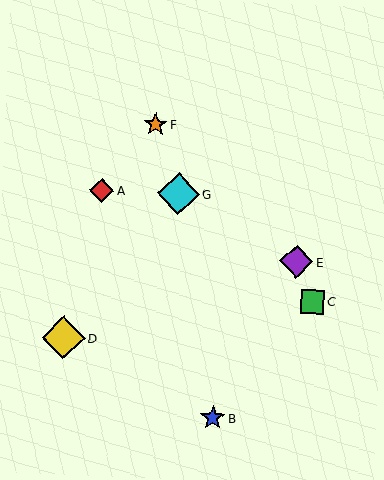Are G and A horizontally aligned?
Yes, both are at y≈194.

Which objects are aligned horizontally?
Objects A, G are aligned horizontally.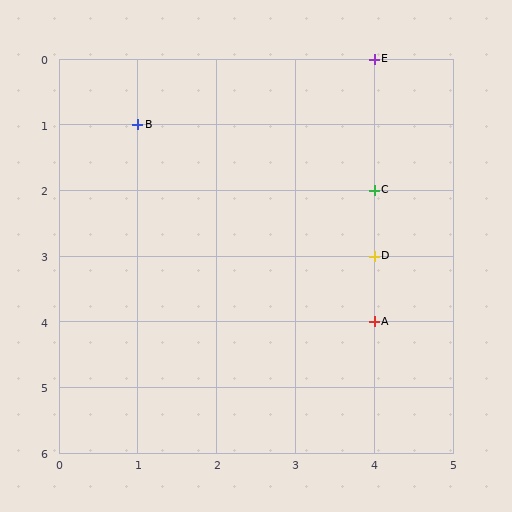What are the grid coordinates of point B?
Point B is at grid coordinates (1, 1).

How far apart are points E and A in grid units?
Points E and A are 4 rows apart.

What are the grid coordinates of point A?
Point A is at grid coordinates (4, 4).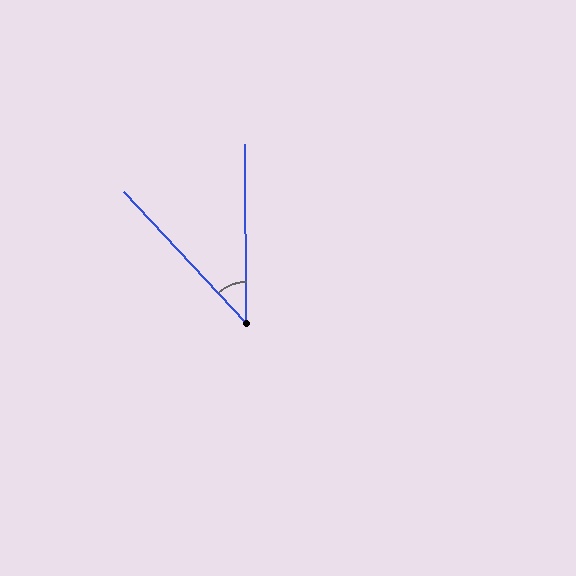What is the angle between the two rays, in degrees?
Approximately 42 degrees.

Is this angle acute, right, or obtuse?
It is acute.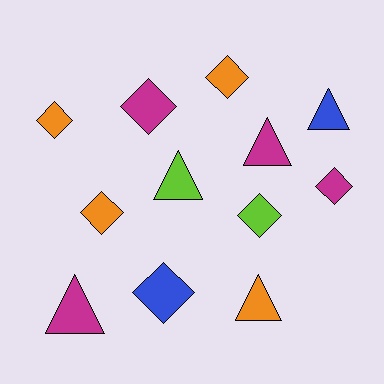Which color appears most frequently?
Magenta, with 4 objects.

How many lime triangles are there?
There is 1 lime triangle.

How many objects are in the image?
There are 12 objects.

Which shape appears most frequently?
Diamond, with 7 objects.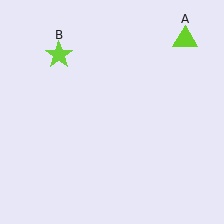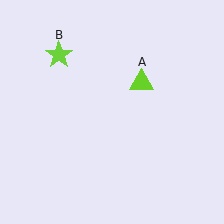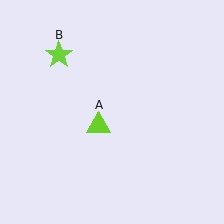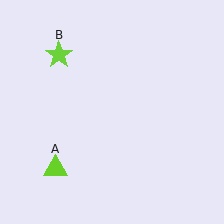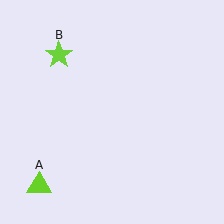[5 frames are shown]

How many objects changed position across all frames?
1 object changed position: lime triangle (object A).